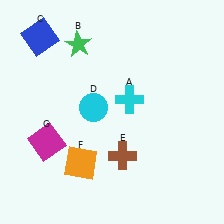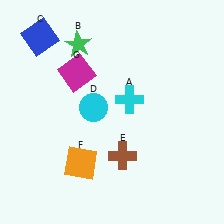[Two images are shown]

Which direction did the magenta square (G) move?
The magenta square (G) moved up.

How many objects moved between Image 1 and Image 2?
1 object moved between the two images.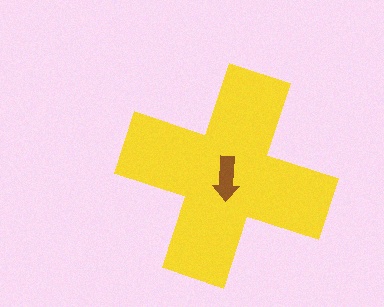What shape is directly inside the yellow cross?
The brown arrow.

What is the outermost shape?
The yellow cross.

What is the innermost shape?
The brown arrow.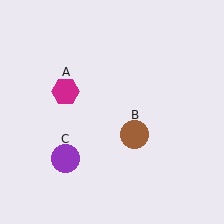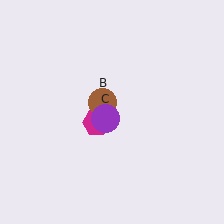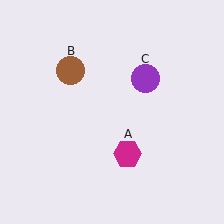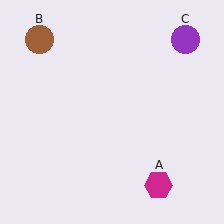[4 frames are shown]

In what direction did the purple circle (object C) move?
The purple circle (object C) moved up and to the right.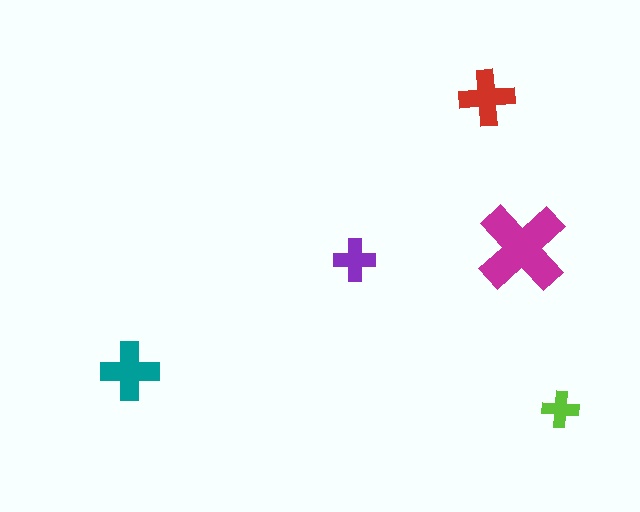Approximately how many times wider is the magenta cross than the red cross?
About 1.5 times wider.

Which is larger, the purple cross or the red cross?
The red one.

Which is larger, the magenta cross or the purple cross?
The magenta one.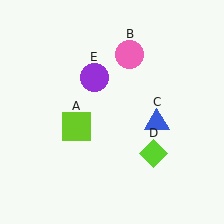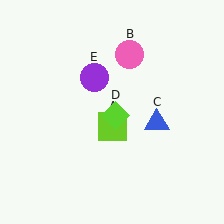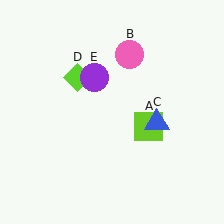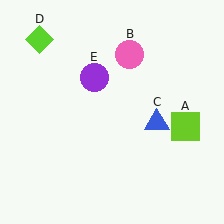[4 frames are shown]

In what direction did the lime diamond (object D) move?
The lime diamond (object D) moved up and to the left.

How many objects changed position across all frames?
2 objects changed position: lime square (object A), lime diamond (object D).